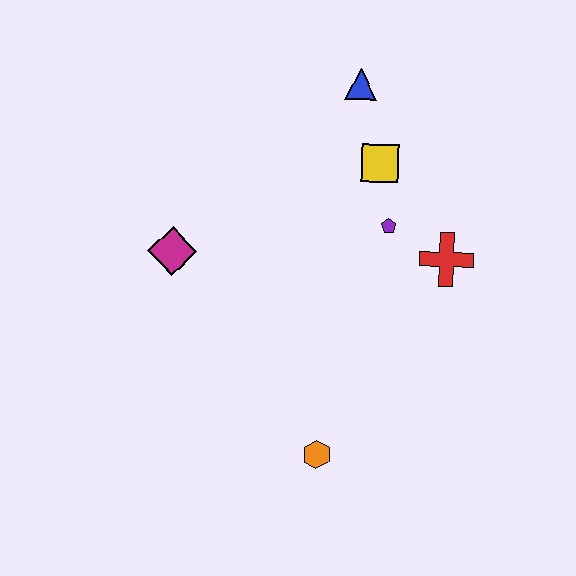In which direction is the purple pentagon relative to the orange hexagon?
The purple pentagon is above the orange hexagon.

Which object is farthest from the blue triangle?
The orange hexagon is farthest from the blue triangle.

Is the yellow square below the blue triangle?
Yes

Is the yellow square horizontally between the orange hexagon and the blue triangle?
No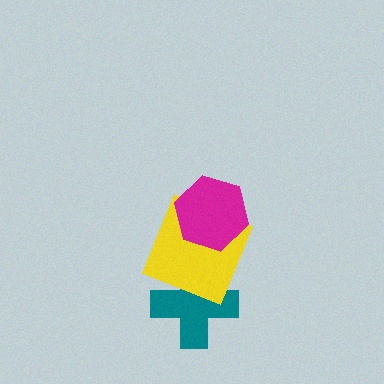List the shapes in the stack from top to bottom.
From top to bottom: the magenta hexagon, the yellow square, the teal cross.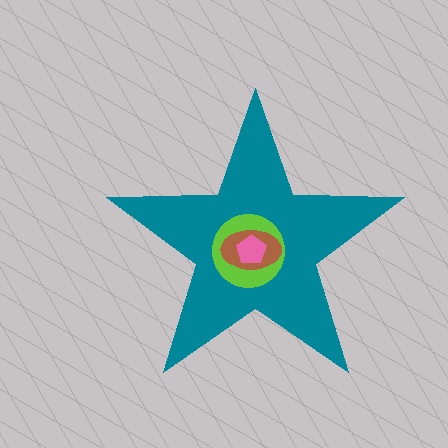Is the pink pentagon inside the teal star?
Yes.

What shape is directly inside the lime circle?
The brown ellipse.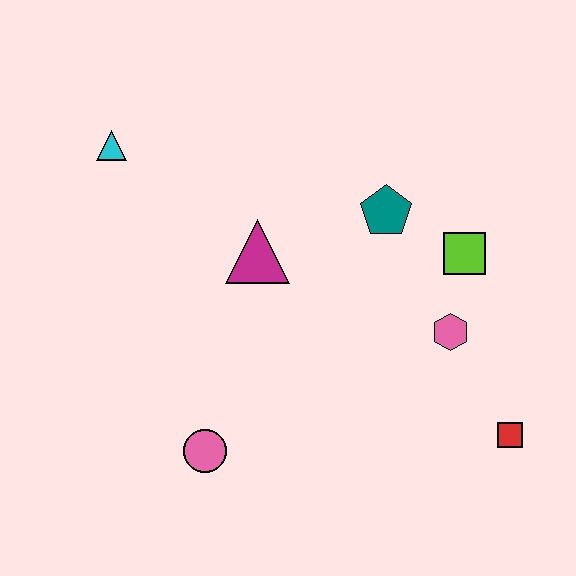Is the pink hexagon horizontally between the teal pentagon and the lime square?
Yes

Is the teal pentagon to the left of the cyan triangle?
No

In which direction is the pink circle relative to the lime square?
The pink circle is to the left of the lime square.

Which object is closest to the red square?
The pink hexagon is closest to the red square.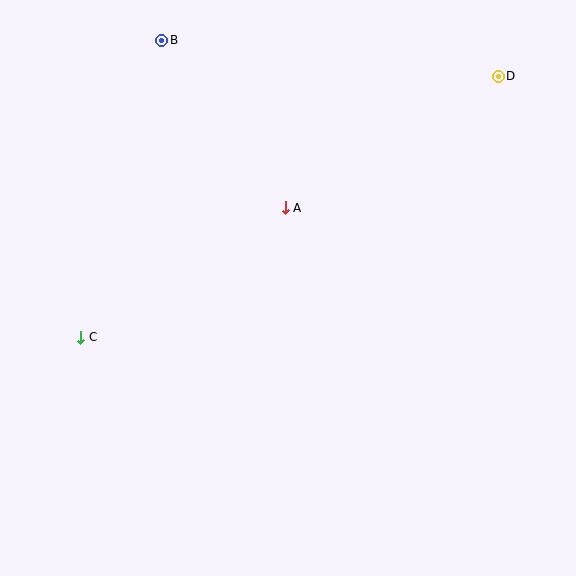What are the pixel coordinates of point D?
Point D is at (498, 76).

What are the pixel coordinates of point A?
Point A is at (285, 208).